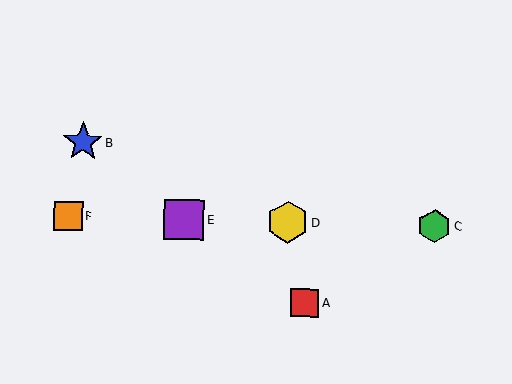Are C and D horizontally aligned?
Yes, both are at y≈226.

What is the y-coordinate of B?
Object B is at y≈142.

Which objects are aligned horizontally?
Objects C, D, E, F are aligned horizontally.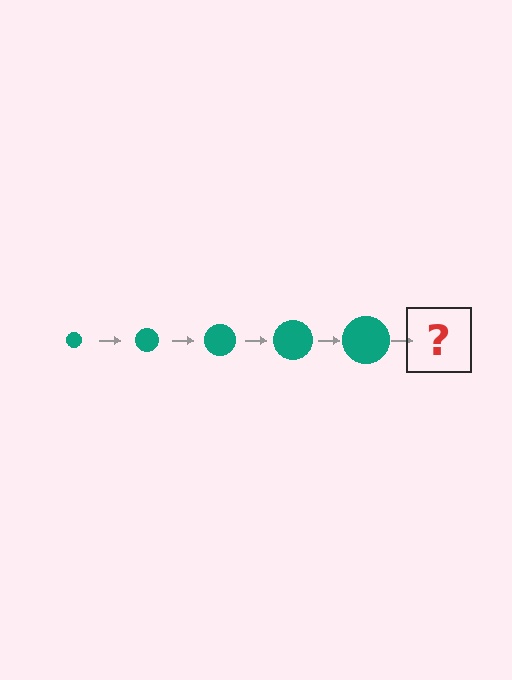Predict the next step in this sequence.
The next step is a teal circle, larger than the previous one.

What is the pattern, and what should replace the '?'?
The pattern is that the circle gets progressively larger each step. The '?' should be a teal circle, larger than the previous one.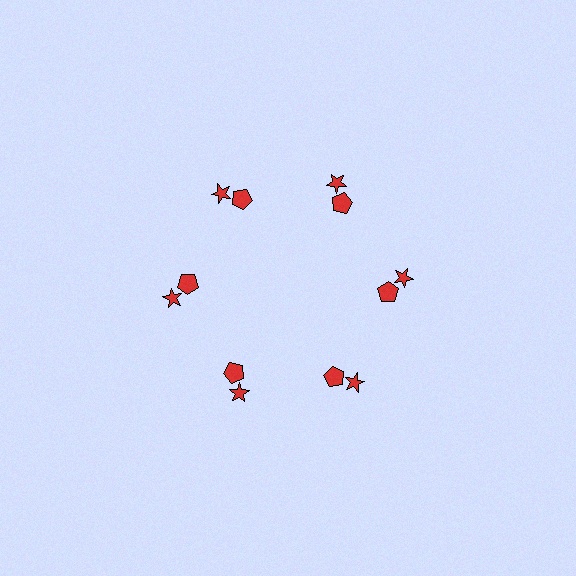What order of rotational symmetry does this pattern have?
This pattern has 6-fold rotational symmetry.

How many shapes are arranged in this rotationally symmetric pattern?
There are 12 shapes, arranged in 6 groups of 2.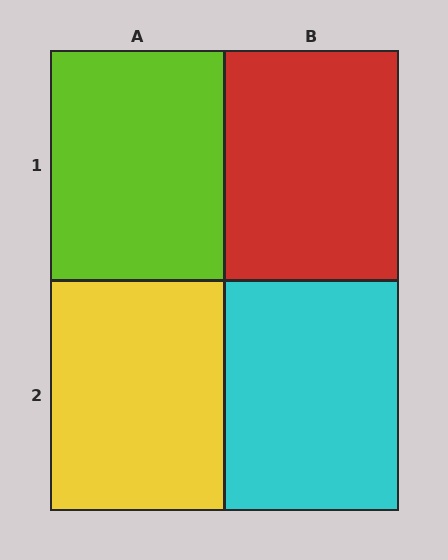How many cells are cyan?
1 cell is cyan.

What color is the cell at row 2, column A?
Yellow.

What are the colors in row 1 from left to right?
Lime, red.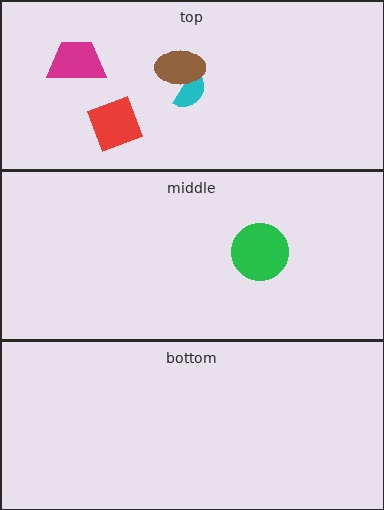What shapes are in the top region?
The red square, the magenta trapezoid, the cyan semicircle, the brown ellipse.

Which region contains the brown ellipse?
The top region.